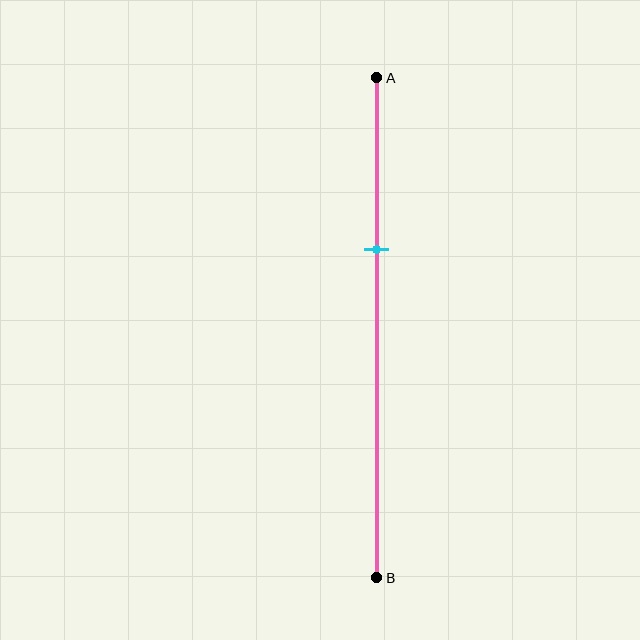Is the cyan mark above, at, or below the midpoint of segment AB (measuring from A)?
The cyan mark is above the midpoint of segment AB.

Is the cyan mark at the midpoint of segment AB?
No, the mark is at about 35% from A, not at the 50% midpoint.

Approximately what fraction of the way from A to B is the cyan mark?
The cyan mark is approximately 35% of the way from A to B.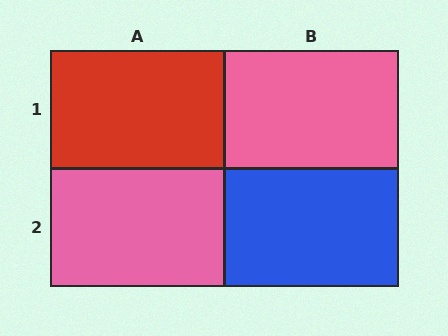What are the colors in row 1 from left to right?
Red, pink.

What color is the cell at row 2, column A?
Pink.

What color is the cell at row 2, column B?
Blue.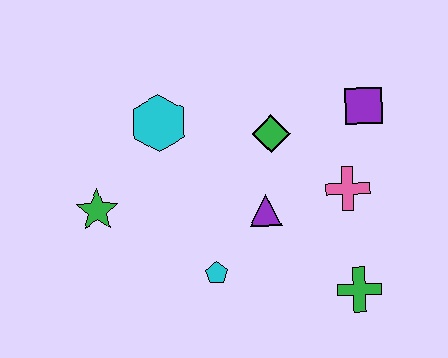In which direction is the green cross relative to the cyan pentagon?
The green cross is to the right of the cyan pentagon.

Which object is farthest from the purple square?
The green star is farthest from the purple square.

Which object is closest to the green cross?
The pink cross is closest to the green cross.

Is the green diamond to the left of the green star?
No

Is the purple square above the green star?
Yes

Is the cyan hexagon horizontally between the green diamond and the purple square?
No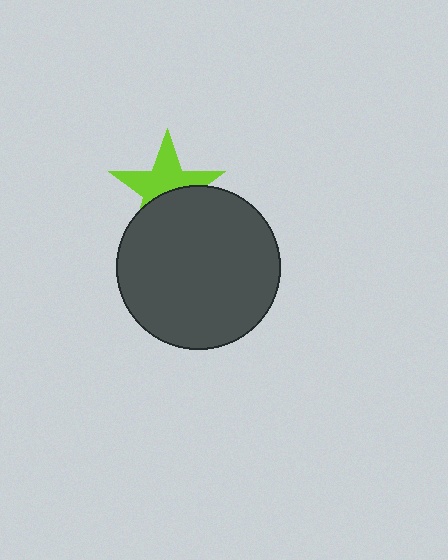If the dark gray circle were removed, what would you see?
You would see the complete lime star.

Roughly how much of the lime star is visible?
About half of it is visible (roughly 56%).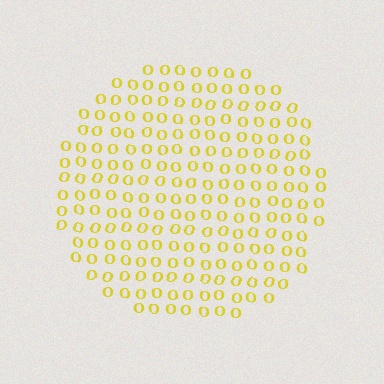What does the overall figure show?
The overall figure shows a circle.